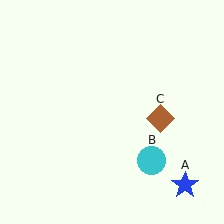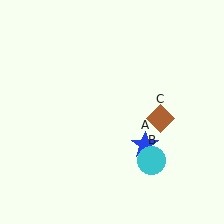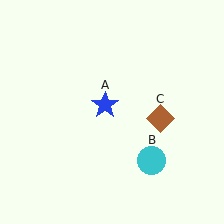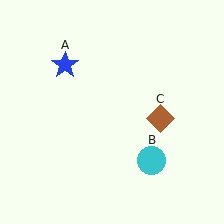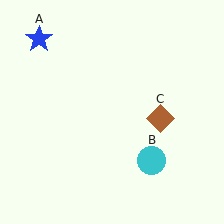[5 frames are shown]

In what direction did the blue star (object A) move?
The blue star (object A) moved up and to the left.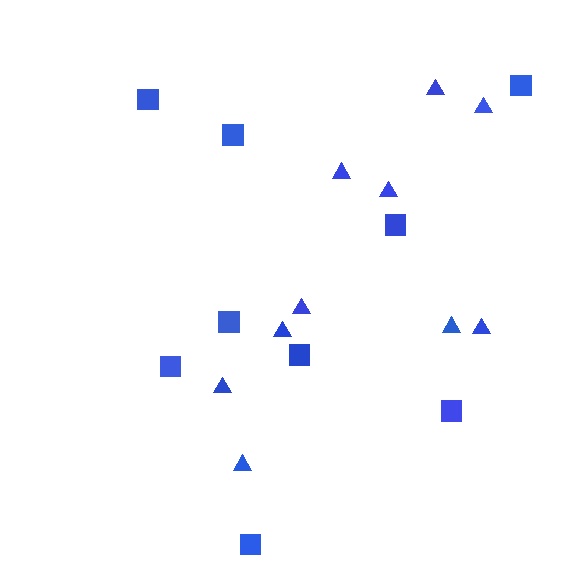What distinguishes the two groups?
There are 2 groups: one group of squares (9) and one group of triangles (10).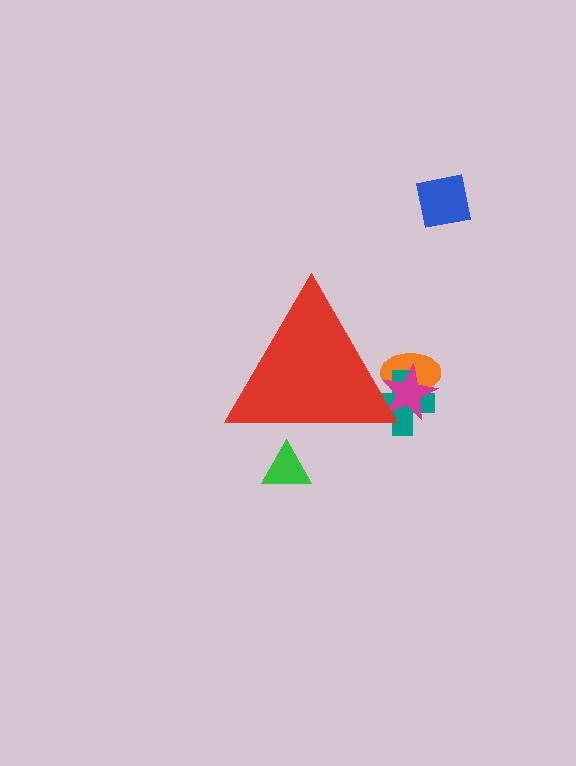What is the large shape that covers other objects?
A red triangle.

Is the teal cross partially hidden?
Yes, the teal cross is partially hidden behind the red triangle.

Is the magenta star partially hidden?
Yes, the magenta star is partially hidden behind the red triangle.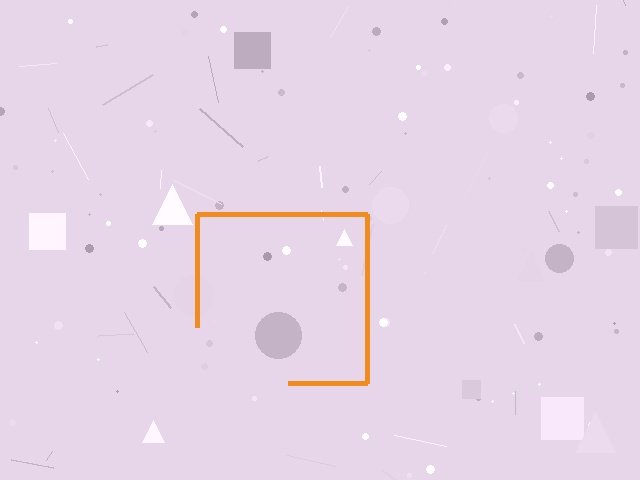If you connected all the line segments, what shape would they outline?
They would outline a square.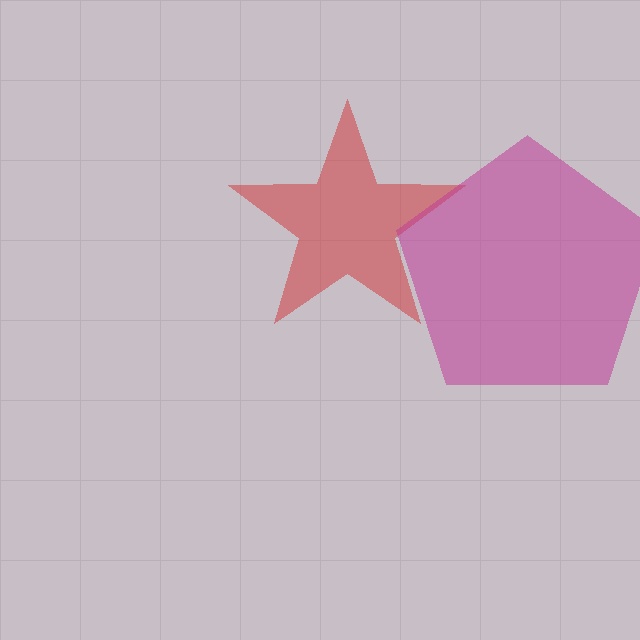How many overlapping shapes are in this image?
There are 2 overlapping shapes in the image.